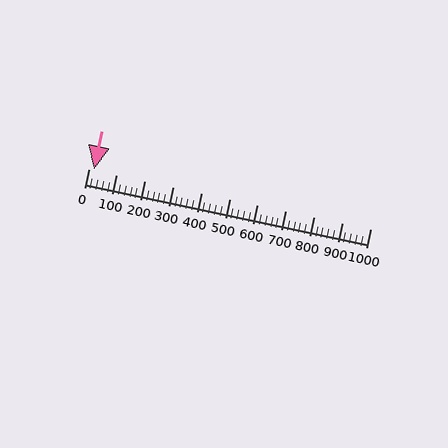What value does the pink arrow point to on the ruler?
The pink arrow points to approximately 20.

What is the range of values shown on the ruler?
The ruler shows values from 0 to 1000.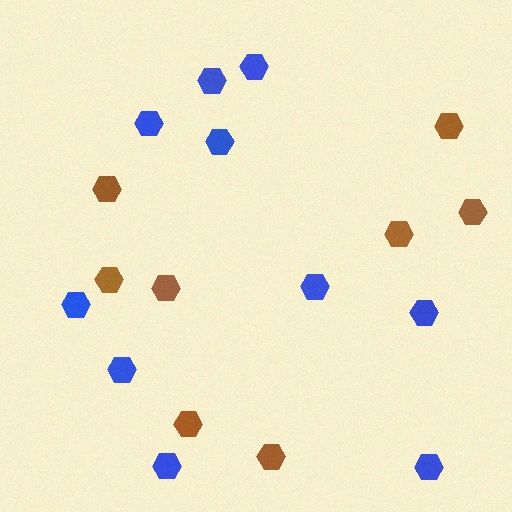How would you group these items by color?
There are 2 groups: one group of blue hexagons (10) and one group of brown hexagons (8).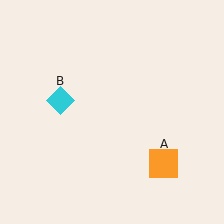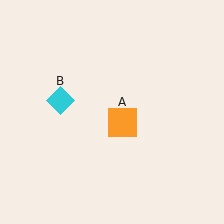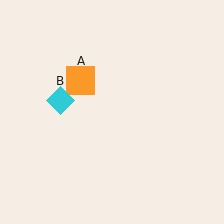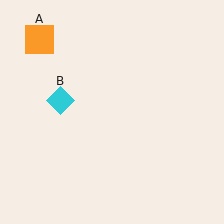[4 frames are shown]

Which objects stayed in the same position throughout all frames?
Cyan diamond (object B) remained stationary.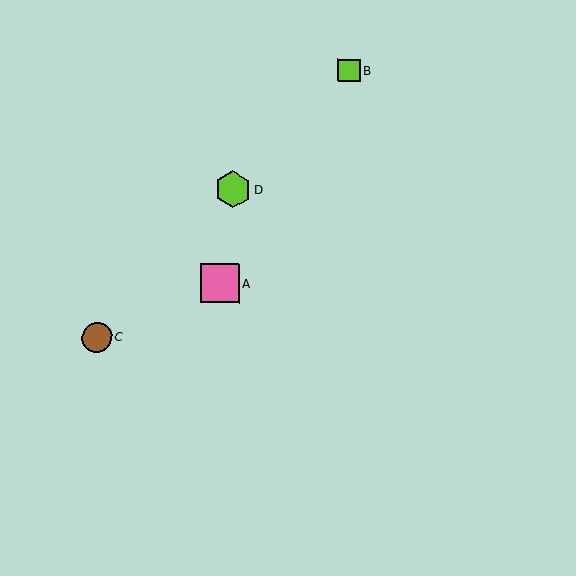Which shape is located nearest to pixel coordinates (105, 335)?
The brown circle (labeled C) at (97, 337) is nearest to that location.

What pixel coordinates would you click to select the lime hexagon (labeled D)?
Click at (233, 189) to select the lime hexagon D.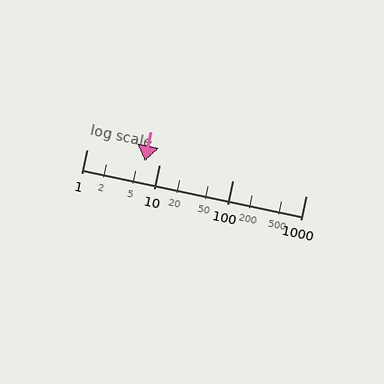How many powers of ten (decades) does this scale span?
The scale spans 3 decades, from 1 to 1000.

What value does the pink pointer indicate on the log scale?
The pointer indicates approximately 6.2.